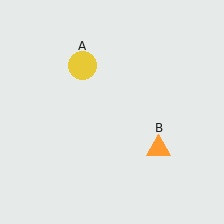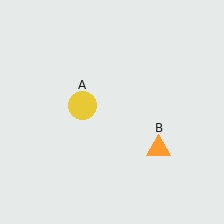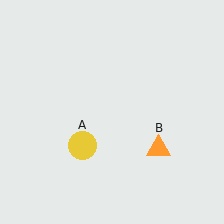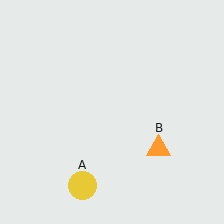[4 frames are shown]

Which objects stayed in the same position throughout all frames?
Orange triangle (object B) remained stationary.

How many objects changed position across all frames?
1 object changed position: yellow circle (object A).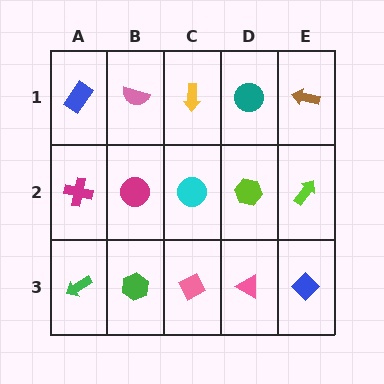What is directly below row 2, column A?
A green arrow.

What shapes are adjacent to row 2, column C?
A yellow arrow (row 1, column C), a pink diamond (row 3, column C), a magenta circle (row 2, column B), a lime hexagon (row 2, column D).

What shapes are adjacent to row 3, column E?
A lime arrow (row 2, column E), a pink triangle (row 3, column D).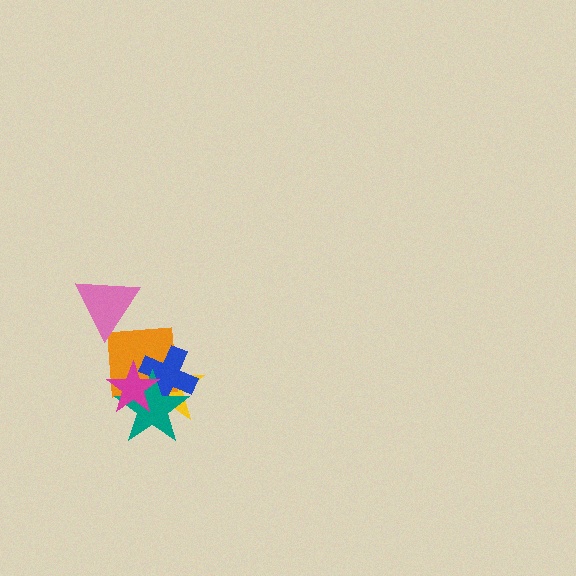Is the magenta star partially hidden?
No, no other shape covers it.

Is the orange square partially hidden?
Yes, it is partially covered by another shape.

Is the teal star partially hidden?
Yes, it is partially covered by another shape.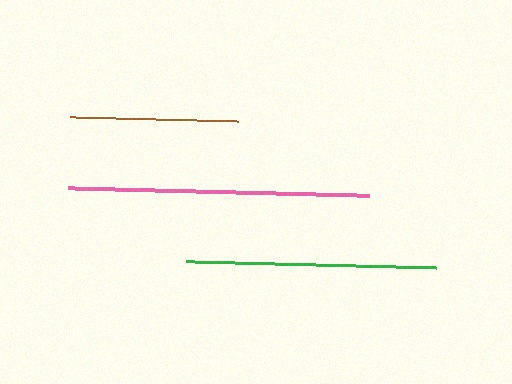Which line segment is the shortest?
The brown line is the shortest at approximately 168 pixels.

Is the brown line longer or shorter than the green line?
The green line is longer than the brown line.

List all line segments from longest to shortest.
From longest to shortest: pink, green, brown.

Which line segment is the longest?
The pink line is the longest at approximately 301 pixels.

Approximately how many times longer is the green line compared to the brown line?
The green line is approximately 1.5 times the length of the brown line.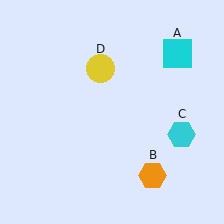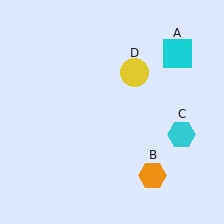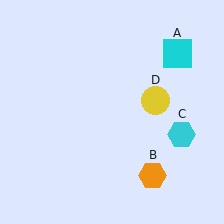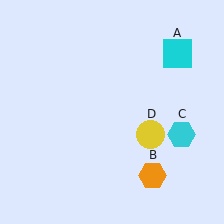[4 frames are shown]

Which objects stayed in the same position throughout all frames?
Cyan square (object A) and orange hexagon (object B) and cyan hexagon (object C) remained stationary.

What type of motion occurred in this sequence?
The yellow circle (object D) rotated clockwise around the center of the scene.